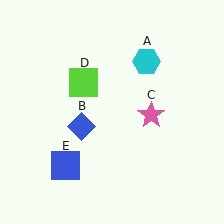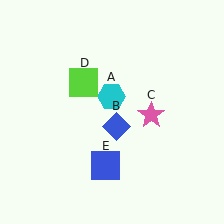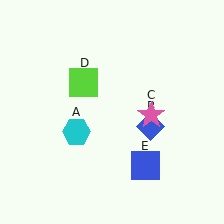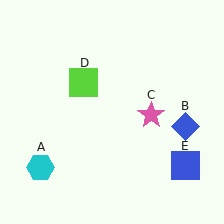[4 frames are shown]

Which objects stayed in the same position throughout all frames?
Pink star (object C) and lime square (object D) remained stationary.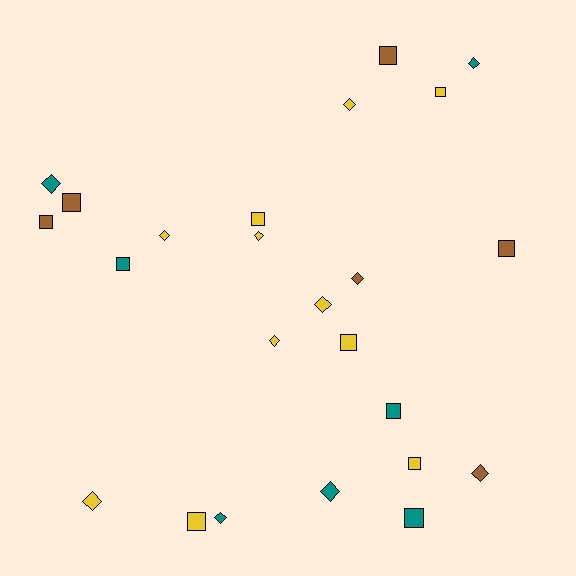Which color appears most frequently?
Yellow, with 11 objects.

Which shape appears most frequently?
Square, with 12 objects.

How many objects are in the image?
There are 24 objects.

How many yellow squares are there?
There are 5 yellow squares.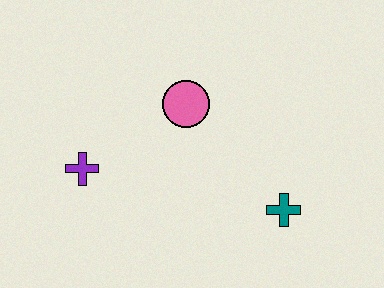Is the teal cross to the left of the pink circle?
No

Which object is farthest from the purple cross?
The teal cross is farthest from the purple cross.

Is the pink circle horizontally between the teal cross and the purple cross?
Yes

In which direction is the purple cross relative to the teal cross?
The purple cross is to the left of the teal cross.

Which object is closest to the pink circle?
The purple cross is closest to the pink circle.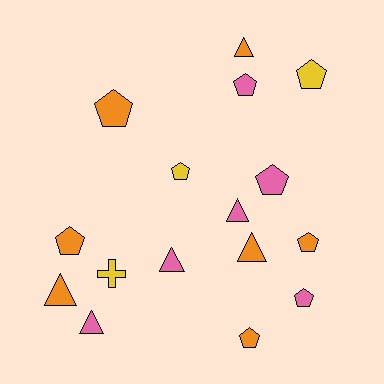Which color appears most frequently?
Orange, with 7 objects.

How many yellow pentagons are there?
There are 2 yellow pentagons.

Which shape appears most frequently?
Pentagon, with 9 objects.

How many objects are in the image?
There are 16 objects.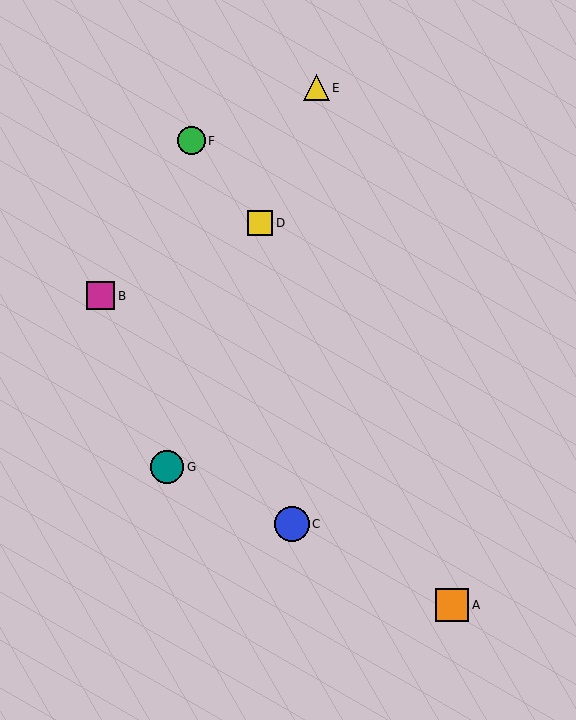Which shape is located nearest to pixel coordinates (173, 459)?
The teal circle (labeled G) at (167, 467) is nearest to that location.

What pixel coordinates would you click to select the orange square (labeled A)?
Click at (452, 605) to select the orange square A.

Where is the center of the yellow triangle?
The center of the yellow triangle is at (317, 88).